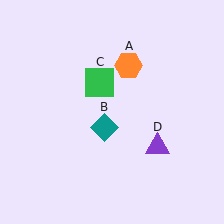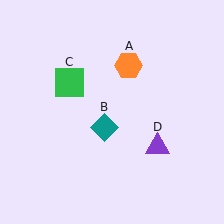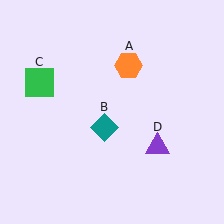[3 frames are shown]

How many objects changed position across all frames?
1 object changed position: green square (object C).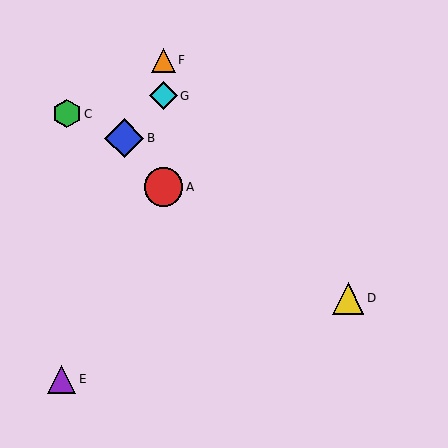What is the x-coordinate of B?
Object B is at x≈124.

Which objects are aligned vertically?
Objects A, F, G are aligned vertically.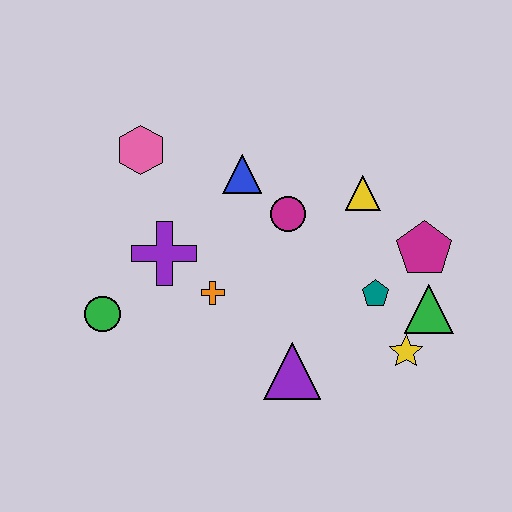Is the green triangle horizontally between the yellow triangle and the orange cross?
No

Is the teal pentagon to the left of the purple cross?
No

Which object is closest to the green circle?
The purple cross is closest to the green circle.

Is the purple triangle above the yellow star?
No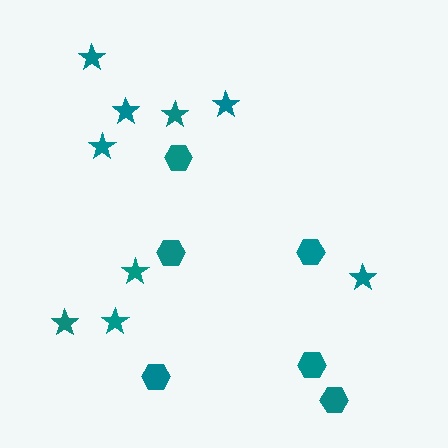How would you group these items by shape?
There are 2 groups: one group of hexagons (6) and one group of stars (9).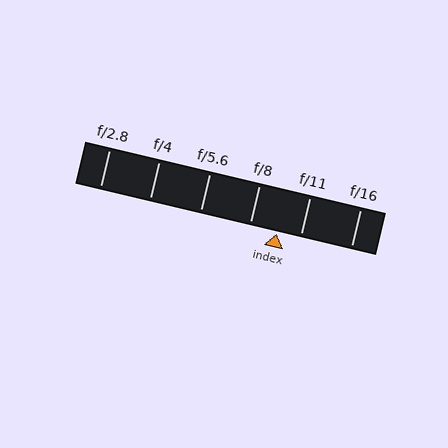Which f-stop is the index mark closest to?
The index mark is closest to f/11.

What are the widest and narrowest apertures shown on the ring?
The widest aperture shown is f/2.8 and the narrowest is f/16.